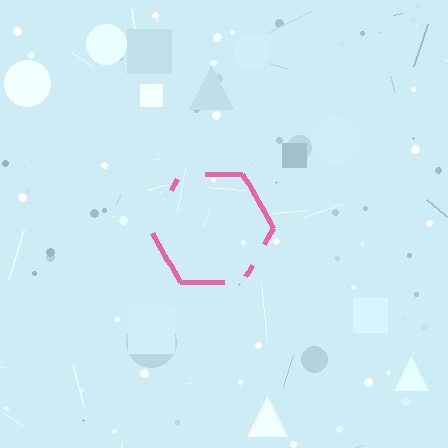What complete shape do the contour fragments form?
The contour fragments form a hexagon.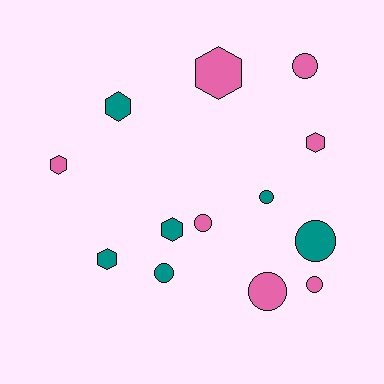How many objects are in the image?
There are 13 objects.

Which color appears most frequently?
Pink, with 7 objects.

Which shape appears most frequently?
Circle, with 7 objects.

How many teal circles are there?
There are 3 teal circles.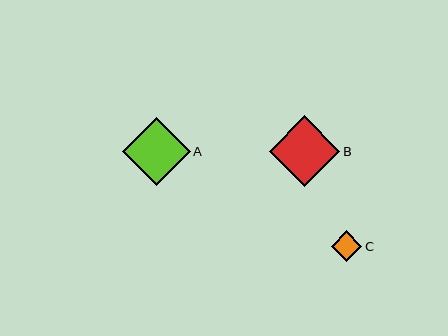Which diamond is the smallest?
Diamond C is the smallest with a size of approximately 30 pixels.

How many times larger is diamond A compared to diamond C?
Diamond A is approximately 2.2 times the size of diamond C.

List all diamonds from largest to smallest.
From largest to smallest: B, A, C.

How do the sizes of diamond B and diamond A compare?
Diamond B and diamond A are approximately the same size.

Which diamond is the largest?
Diamond B is the largest with a size of approximately 70 pixels.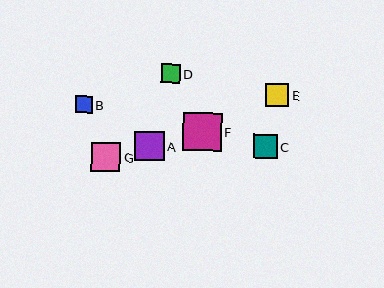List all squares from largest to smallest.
From largest to smallest: F, A, G, C, E, D, B.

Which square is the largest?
Square F is the largest with a size of approximately 39 pixels.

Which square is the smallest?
Square B is the smallest with a size of approximately 16 pixels.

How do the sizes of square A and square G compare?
Square A and square G are approximately the same size.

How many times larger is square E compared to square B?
Square E is approximately 1.4 times the size of square B.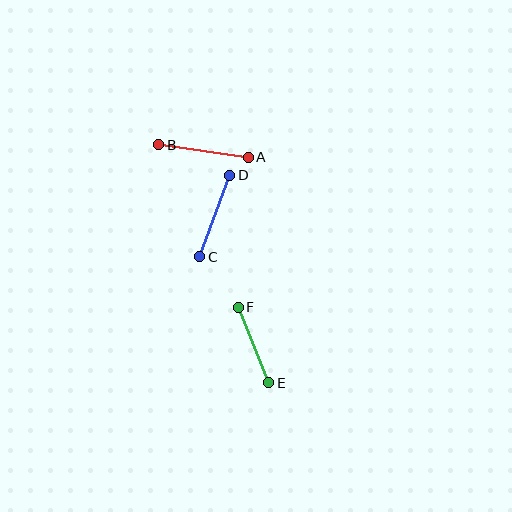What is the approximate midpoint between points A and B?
The midpoint is at approximately (203, 151) pixels.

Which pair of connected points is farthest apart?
Points A and B are farthest apart.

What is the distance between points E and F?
The distance is approximately 82 pixels.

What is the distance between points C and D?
The distance is approximately 87 pixels.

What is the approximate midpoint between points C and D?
The midpoint is at approximately (215, 216) pixels.